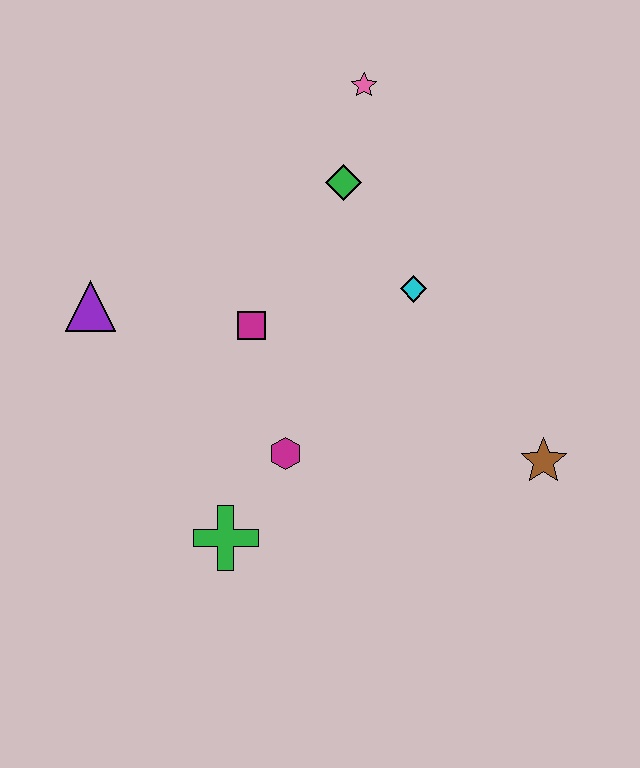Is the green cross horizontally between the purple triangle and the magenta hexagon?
Yes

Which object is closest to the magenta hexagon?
The green cross is closest to the magenta hexagon.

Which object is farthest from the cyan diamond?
The purple triangle is farthest from the cyan diamond.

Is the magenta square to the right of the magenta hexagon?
No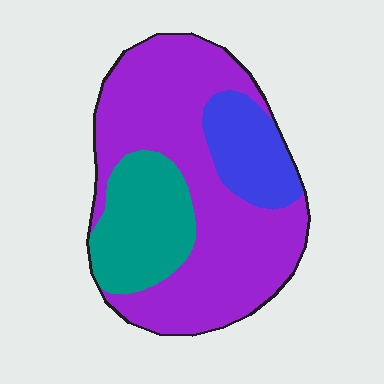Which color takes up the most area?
Purple, at roughly 60%.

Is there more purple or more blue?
Purple.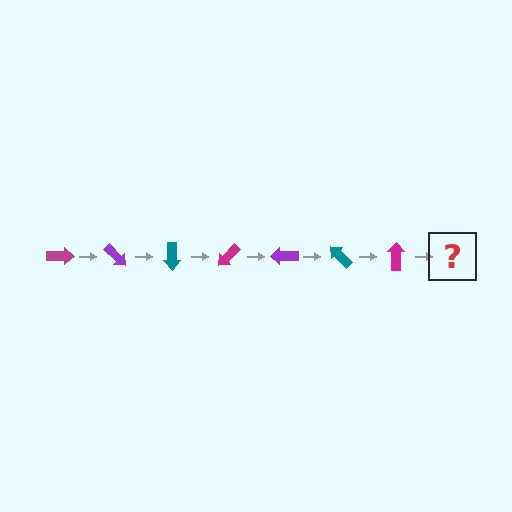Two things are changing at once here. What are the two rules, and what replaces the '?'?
The two rules are that it rotates 45 degrees each step and the color cycles through magenta, purple, and teal. The '?' should be a purple arrow, rotated 315 degrees from the start.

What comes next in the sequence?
The next element should be a purple arrow, rotated 315 degrees from the start.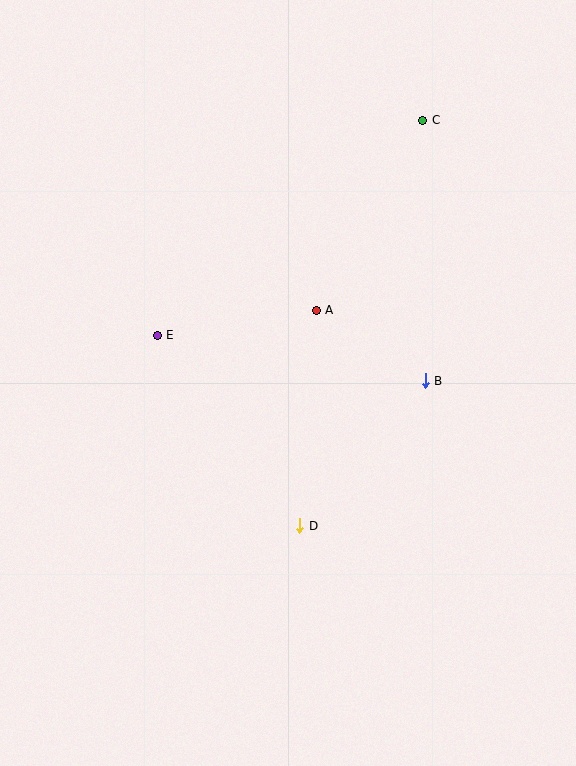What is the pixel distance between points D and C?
The distance between D and C is 424 pixels.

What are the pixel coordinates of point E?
Point E is at (157, 335).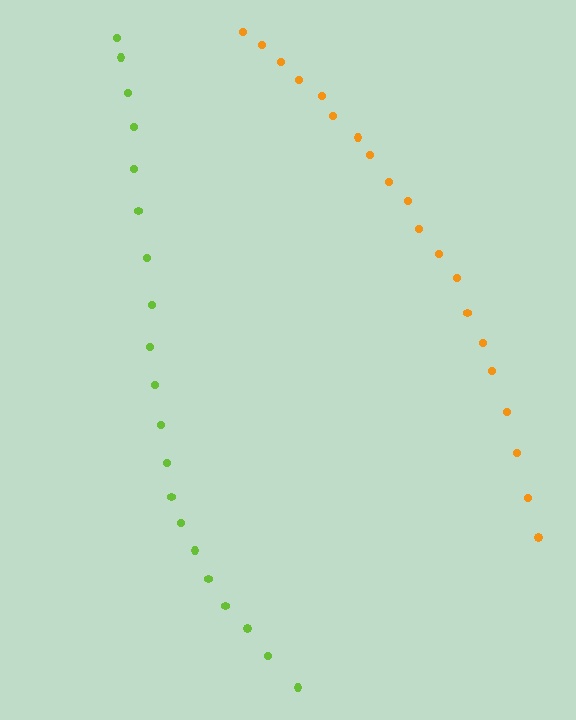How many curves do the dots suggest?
There are 2 distinct paths.